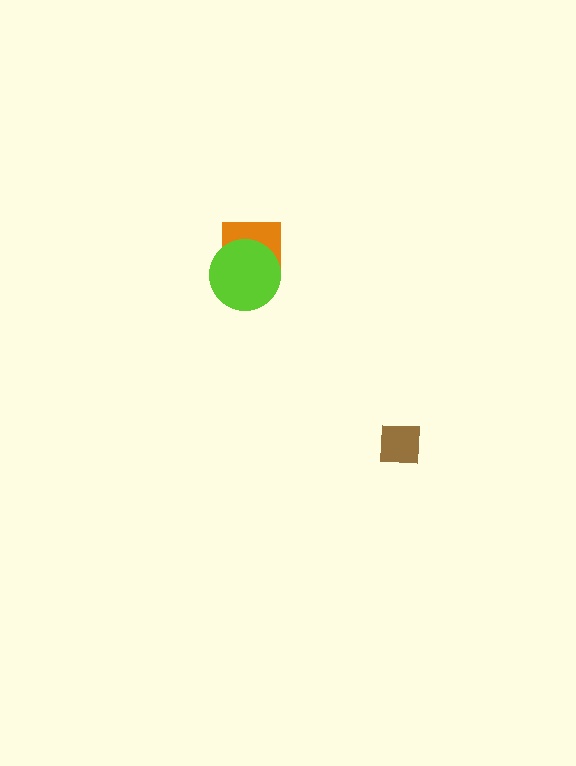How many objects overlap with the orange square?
1 object overlaps with the orange square.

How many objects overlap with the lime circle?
1 object overlaps with the lime circle.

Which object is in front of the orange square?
The lime circle is in front of the orange square.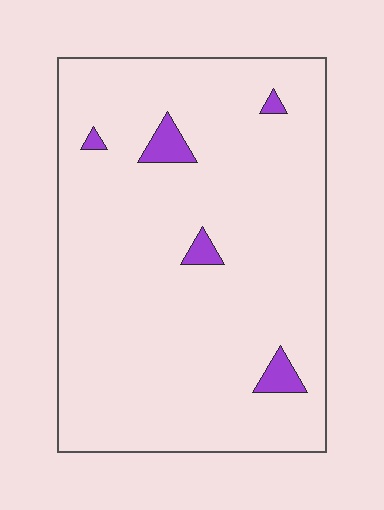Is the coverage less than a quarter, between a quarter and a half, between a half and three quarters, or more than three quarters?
Less than a quarter.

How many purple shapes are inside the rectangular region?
5.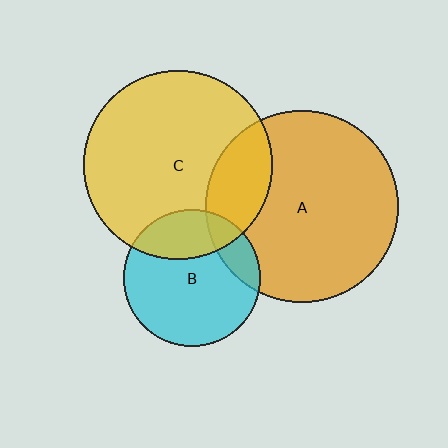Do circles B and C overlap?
Yes.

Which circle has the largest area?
Circle A (orange).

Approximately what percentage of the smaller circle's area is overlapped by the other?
Approximately 25%.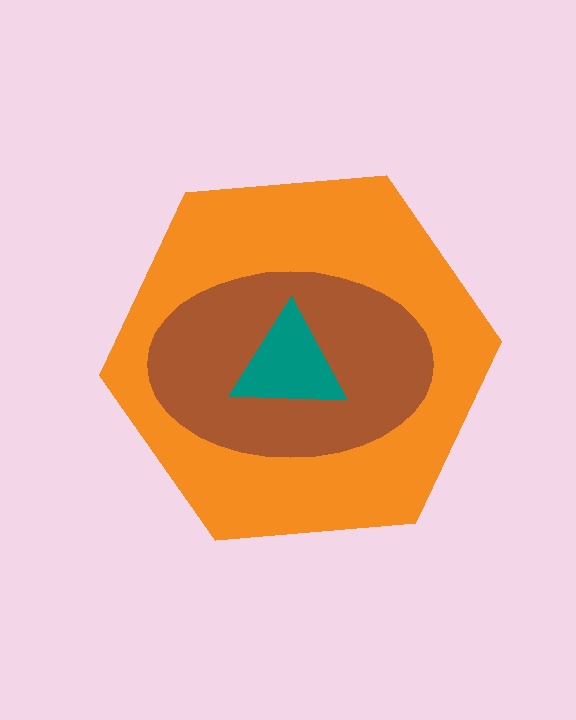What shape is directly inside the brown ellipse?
The teal triangle.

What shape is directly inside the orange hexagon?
The brown ellipse.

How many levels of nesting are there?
3.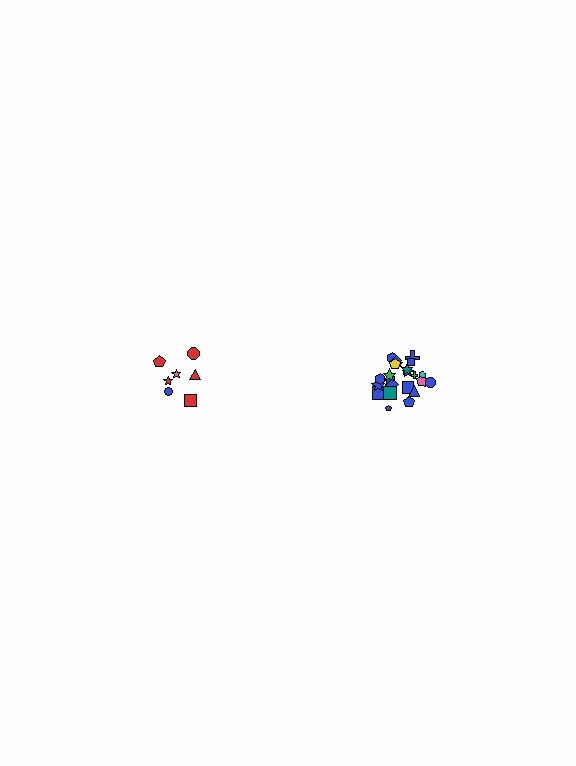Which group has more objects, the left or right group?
The right group.